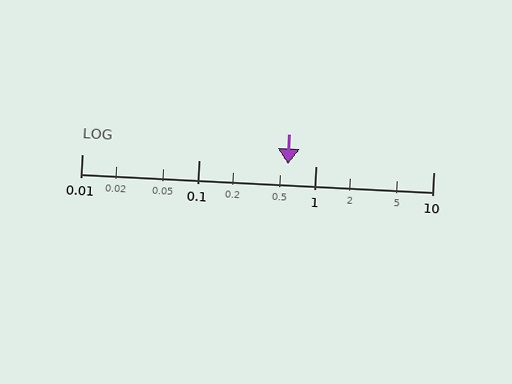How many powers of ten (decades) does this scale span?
The scale spans 3 decades, from 0.01 to 10.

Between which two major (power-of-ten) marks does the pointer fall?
The pointer is between 0.1 and 1.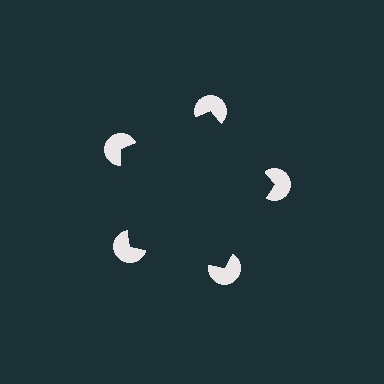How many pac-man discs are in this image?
There are 5 — one at each vertex of the illusory pentagon.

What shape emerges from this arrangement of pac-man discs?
An illusory pentagon — its edges are inferred from the aligned wedge cuts in the pac-man discs, not physically drawn.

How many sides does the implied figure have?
5 sides.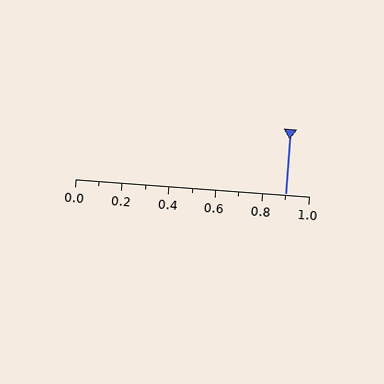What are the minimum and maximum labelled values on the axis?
The axis runs from 0.0 to 1.0.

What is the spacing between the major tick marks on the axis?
The major ticks are spaced 0.2 apart.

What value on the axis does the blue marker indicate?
The marker indicates approximately 0.9.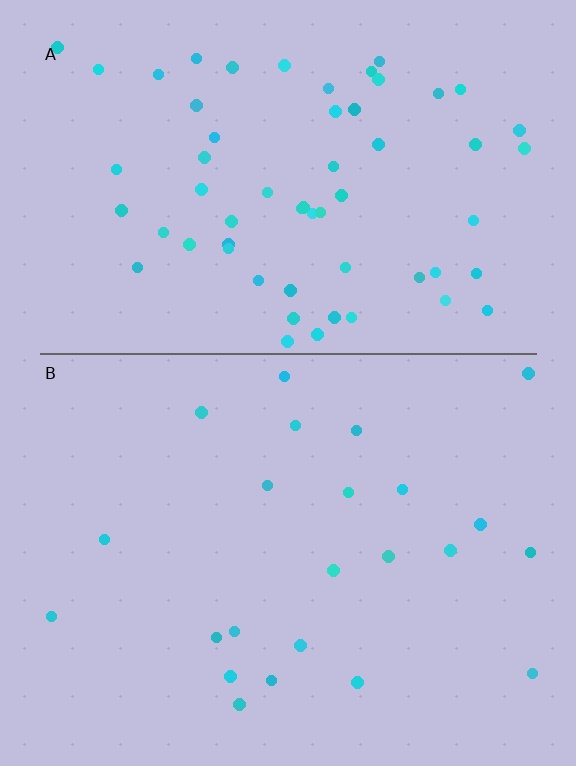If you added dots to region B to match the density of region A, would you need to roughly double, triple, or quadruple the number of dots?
Approximately triple.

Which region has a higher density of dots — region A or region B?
A (the top).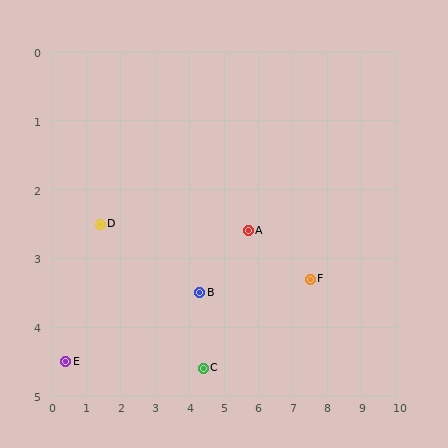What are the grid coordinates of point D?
Point D is at approximately (1.4, 2.5).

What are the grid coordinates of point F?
Point F is at approximately (7.5, 3.3).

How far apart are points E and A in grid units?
Points E and A are about 5.6 grid units apart.